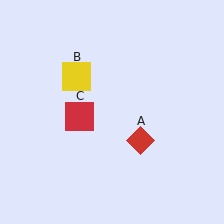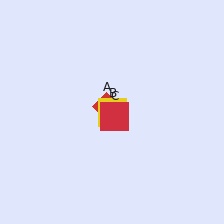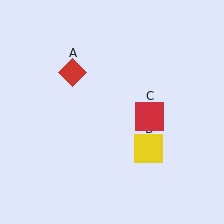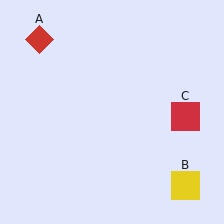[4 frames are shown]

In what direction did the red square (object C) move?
The red square (object C) moved right.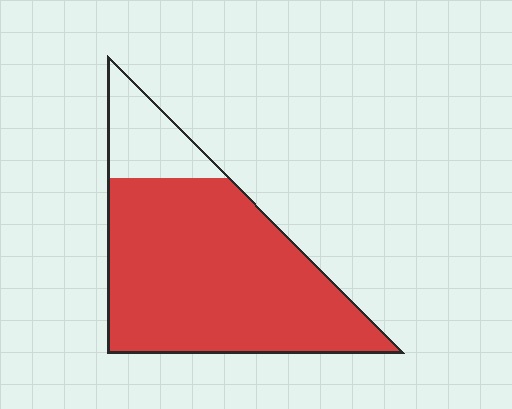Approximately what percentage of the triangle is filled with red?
Approximately 85%.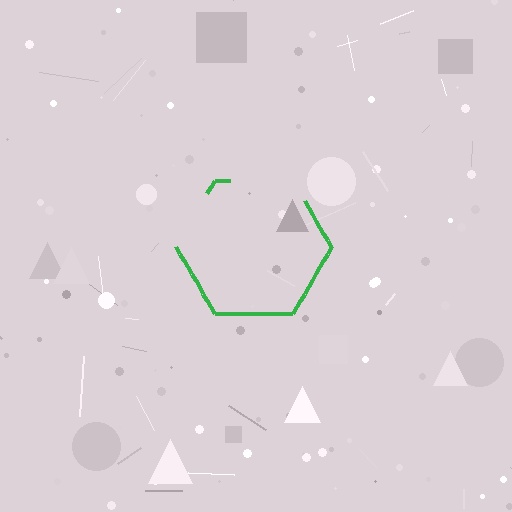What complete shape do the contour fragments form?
The contour fragments form a hexagon.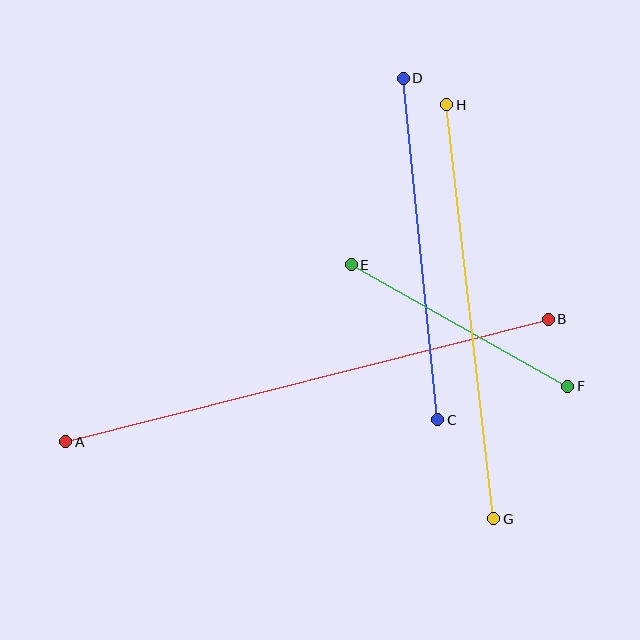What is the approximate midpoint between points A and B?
The midpoint is at approximately (307, 381) pixels.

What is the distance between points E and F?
The distance is approximately 248 pixels.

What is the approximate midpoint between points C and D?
The midpoint is at approximately (421, 249) pixels.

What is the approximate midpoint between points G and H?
The midpoint is at approximately (470, 312) pixels.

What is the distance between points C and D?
The distance is approximately 343 pixels.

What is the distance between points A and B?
The distance is approximately 497 pixels.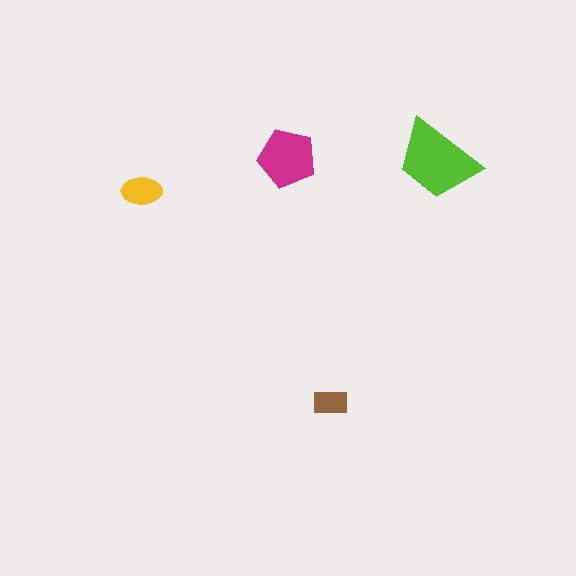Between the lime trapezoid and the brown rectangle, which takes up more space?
The lime trapezoid.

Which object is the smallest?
The brown rectangle.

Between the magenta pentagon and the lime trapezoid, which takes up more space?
The lime trapezoid.